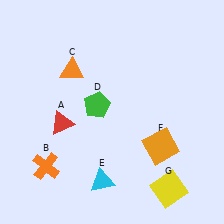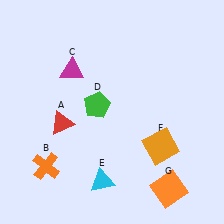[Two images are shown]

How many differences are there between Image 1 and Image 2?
There are 2 differences between the two images.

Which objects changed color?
C changed from orange to magenta. G changed from yellow to orange.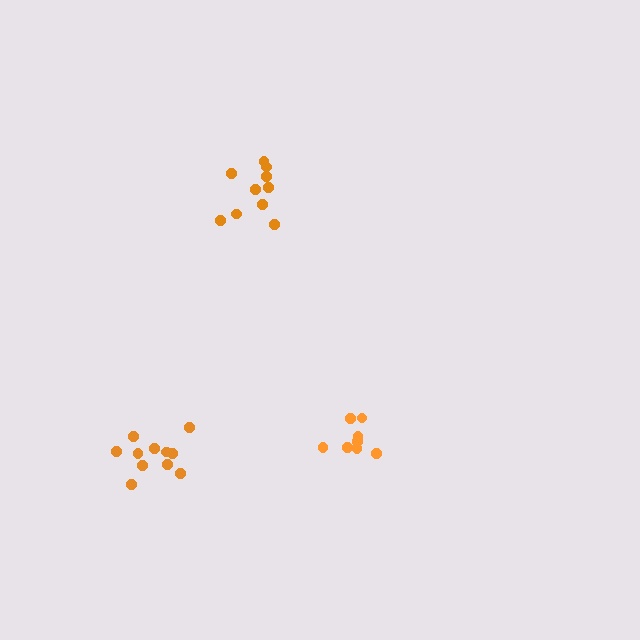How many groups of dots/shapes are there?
There are 3 groups.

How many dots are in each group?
Group 1: 8 dots, Group 2: 10 dots, Group 3: 11 dots (29 total).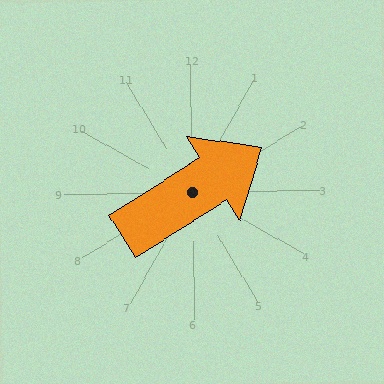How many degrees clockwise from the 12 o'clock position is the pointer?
Approximately 58 degrees.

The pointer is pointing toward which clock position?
Roughly 2 o'clock.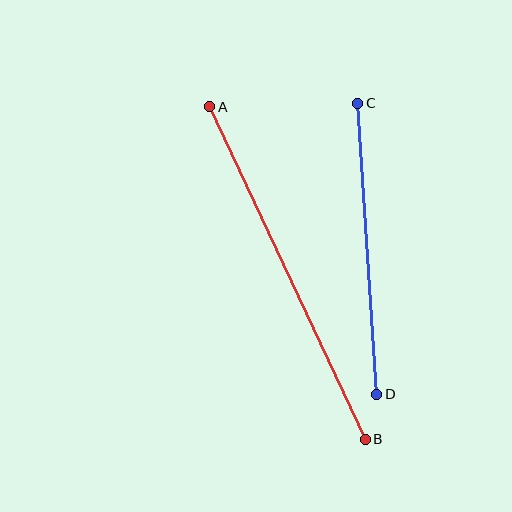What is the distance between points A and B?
The distance is approximately 367 pixels.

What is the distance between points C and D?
The distance is approximately 292 pixels.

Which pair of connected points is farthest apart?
Points A and B are farthest apart.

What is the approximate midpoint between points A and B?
The midpoint is at approximately (287, 273) pixels.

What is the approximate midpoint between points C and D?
The midpoint is at approximately (367, 249) pixels.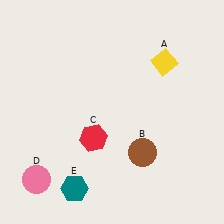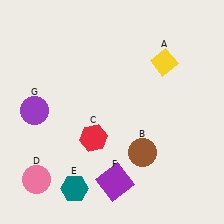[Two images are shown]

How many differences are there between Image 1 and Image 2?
There are 2 differences between the two images.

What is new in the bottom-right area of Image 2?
A purple square (F) was added in the bottom-right area of Image 2.